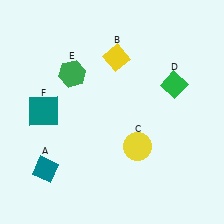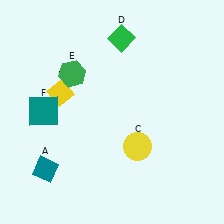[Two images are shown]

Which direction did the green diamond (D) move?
The green diamond (D) moved left.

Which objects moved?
The objects that moved are: the yellow diamond (B), the green diamond (D).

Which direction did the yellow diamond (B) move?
The yellow diamond (B) moved left.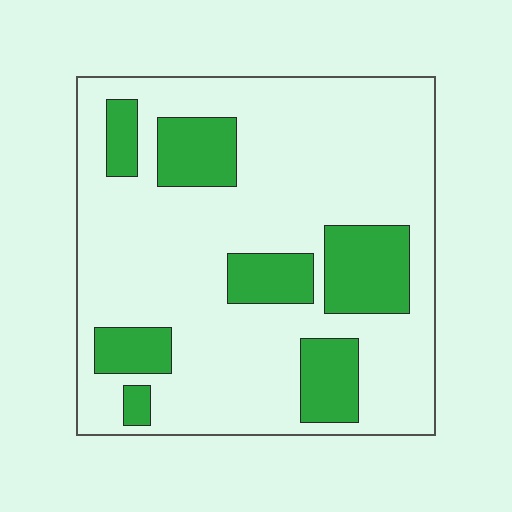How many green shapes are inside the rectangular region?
7.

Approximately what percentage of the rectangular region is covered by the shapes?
Approximately 25%.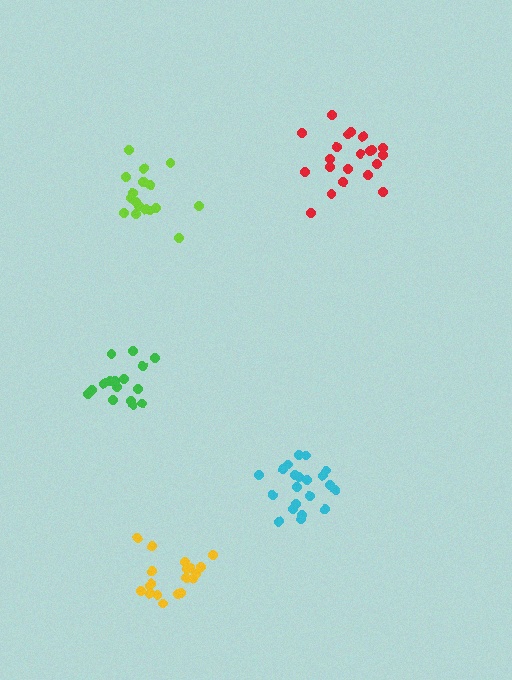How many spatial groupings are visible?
There are 5 spatial groupings.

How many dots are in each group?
Group 1: 16 dots, Group 2: 17 dots, Group 3: 21 dots, Group 4: 21 dots, Group 5: 20 dots (95 total).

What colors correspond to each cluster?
The clusters are colored: green, lime, red, cyan, yellow.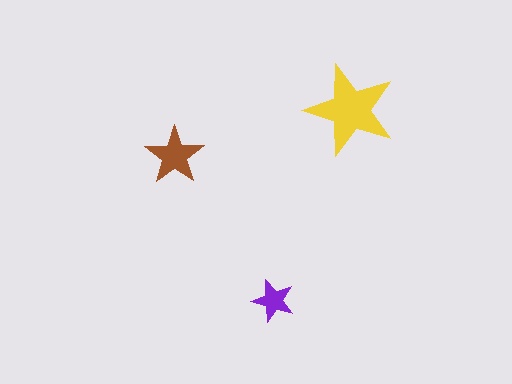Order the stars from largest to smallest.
the yellow one, the brown one, the purple one.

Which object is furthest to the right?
The yellow star is rightmost.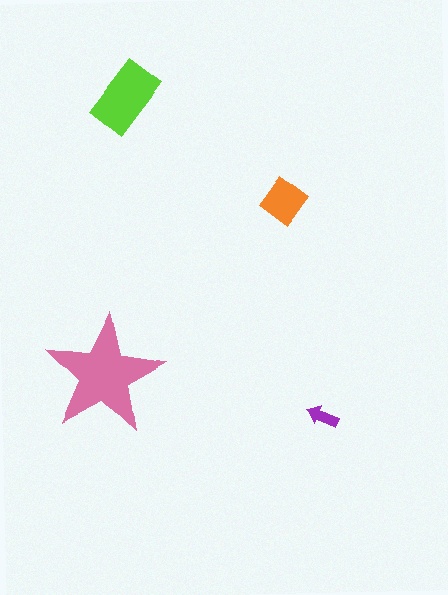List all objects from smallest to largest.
The purple arrow, the orange diamond, the lime rectangle, the pink star.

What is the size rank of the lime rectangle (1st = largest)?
2nd.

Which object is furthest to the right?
The purple arrow is rightmost.